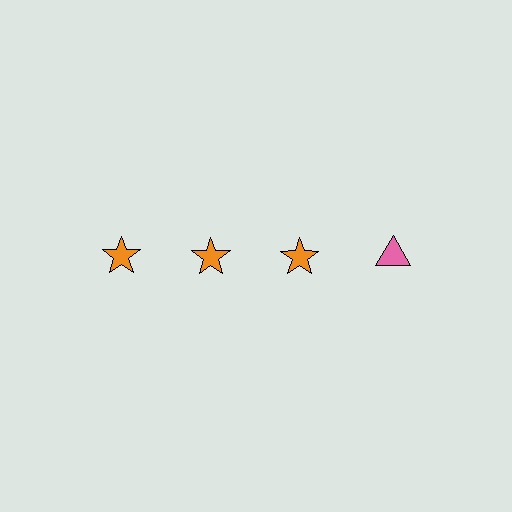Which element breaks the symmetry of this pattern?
The pink triangle in the top row, second from right column breaks the symmetry. All other shapes are orange stars.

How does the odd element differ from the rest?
It differs in both color (pink instead of orange) and shape (triangle instead of star).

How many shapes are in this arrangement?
There are 4 shapes arranged in a grid pattern.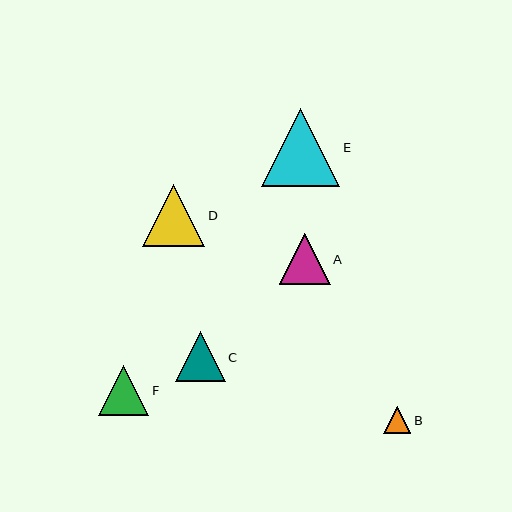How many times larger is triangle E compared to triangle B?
Triangle E is approximately 2.9 times the size of triangle B.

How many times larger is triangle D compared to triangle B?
Triangle D is approximately 2.3 times the size of triangle B.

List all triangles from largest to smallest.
From largest to smallest: E, D, A, F, C, B.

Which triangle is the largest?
Triangle E is the largest with a size of approximately 78 pixels.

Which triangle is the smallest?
Triangle B is the smallest with a size of approximately 27 pixels.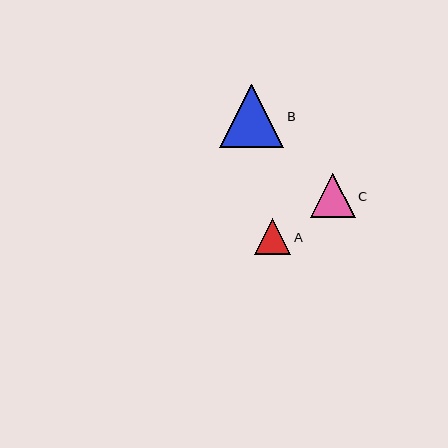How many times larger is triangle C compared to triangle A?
Triangle C is approximately 1.2 times the size of triangle A.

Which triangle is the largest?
Triangle B is the largest with a size of approximately 64 pixels.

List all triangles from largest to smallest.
From largest to smallest: B, C, A.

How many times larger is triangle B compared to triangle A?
Triangle B is approximately 1.8 times the size of triangle A.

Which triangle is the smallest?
Triangle A is the smallest with a size of approximately 36 pixels.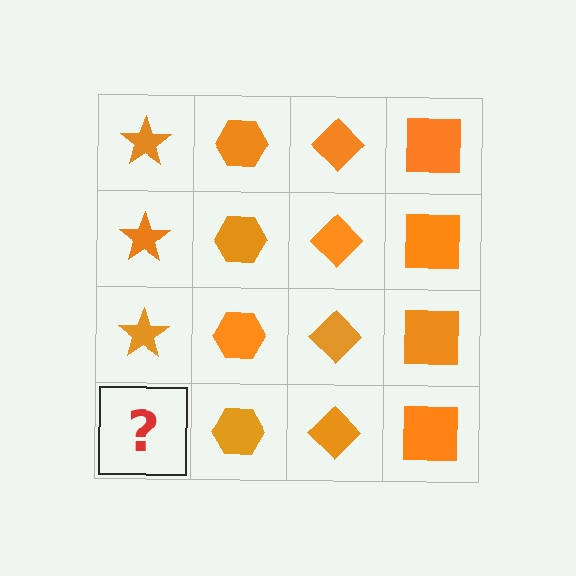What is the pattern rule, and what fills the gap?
The rule is that each column has a consistent shape. The gap should be filled with an orange star.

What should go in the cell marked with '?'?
The missing cell should contain an orange star.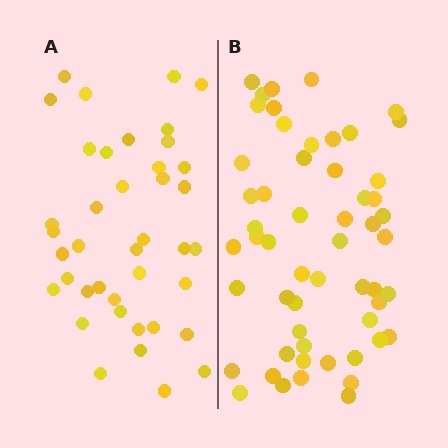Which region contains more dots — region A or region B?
Region B (the right region) has more dots.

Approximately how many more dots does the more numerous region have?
Region B has approximately 15 more dots than region A.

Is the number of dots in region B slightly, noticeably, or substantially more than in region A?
Region B has noticeably more, but not dramatically so. The ratio is roughly 1.4 to 1.